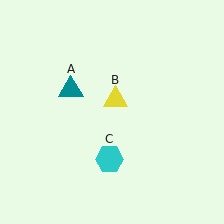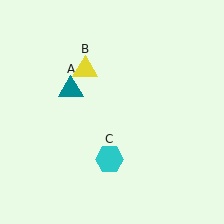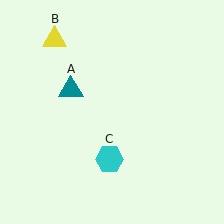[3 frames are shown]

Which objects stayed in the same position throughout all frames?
Teal triangle (object A) and cyan hexagon (object C) remained stationary.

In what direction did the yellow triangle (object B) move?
The yellow triangle (object B) moved up and to the left.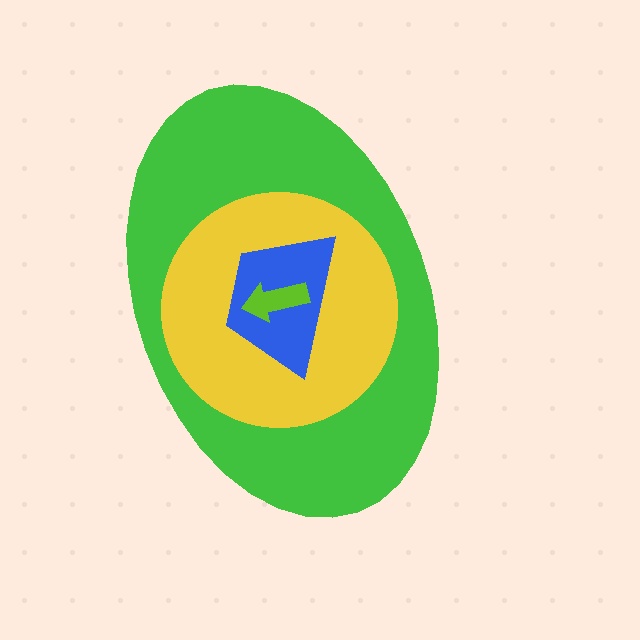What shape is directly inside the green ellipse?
The yellow circle.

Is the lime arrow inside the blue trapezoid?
Yes.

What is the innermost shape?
The lime arrow.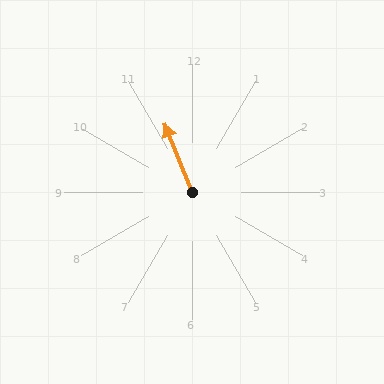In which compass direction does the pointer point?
North.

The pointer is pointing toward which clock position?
Roughly 11 o'clock.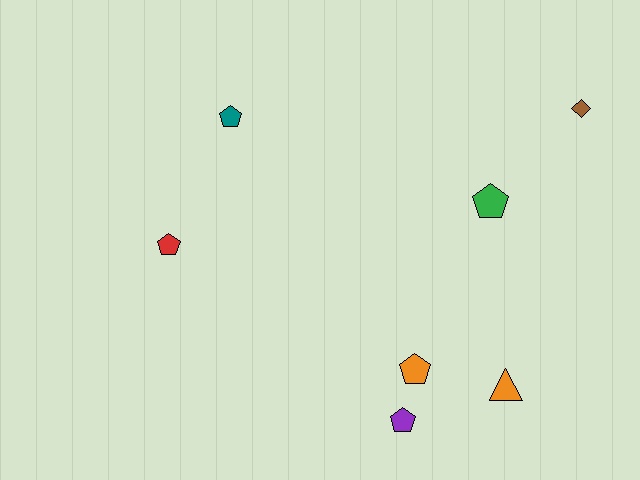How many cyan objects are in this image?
There are no cyan objects.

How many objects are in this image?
There are 7 objects.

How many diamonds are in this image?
There is 1 diamond.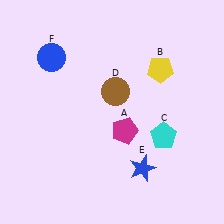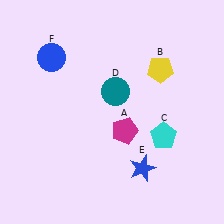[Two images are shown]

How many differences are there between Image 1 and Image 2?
There is 1 difference between the two images.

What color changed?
The circle (D) changed from brown in Image 1 to teal in Image 2.